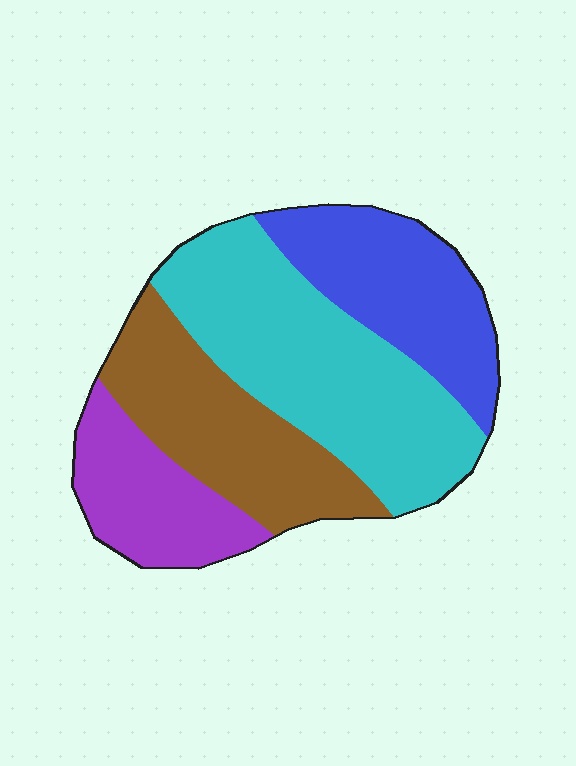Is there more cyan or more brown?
Cyan.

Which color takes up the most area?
Cyan, at roughly 35%.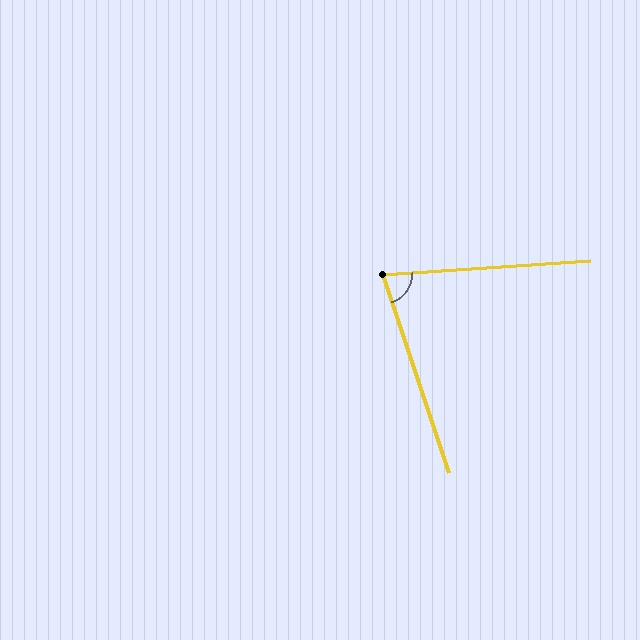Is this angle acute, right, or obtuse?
It is acute.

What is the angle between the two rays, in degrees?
Approximately 75 degrees.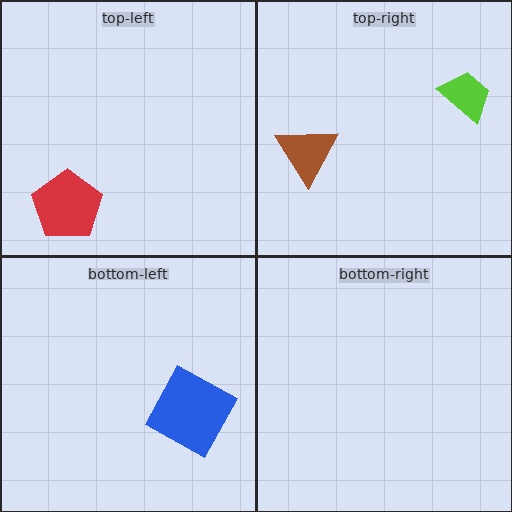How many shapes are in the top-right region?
2.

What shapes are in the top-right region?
The brown triangle, the lime trapezoid.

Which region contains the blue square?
The bottom-left region.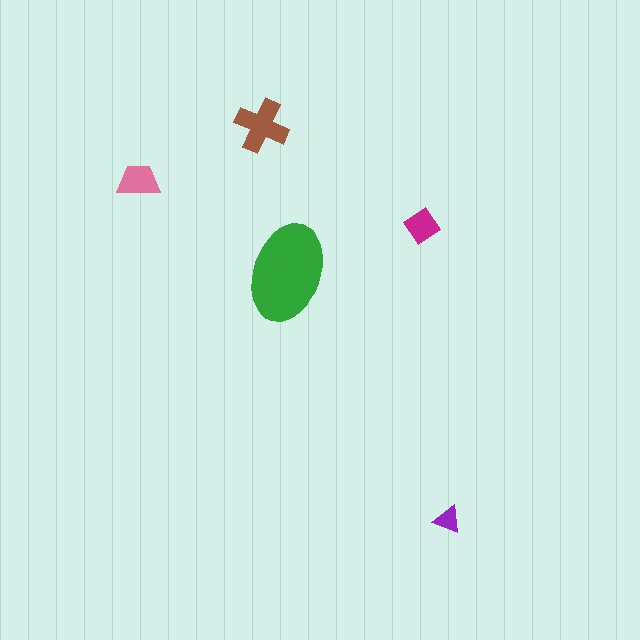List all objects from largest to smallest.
The green ellipse, the brown cross, the pink trapezoid, the magenta diamond, the purple triangle.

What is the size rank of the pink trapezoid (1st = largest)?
3rd.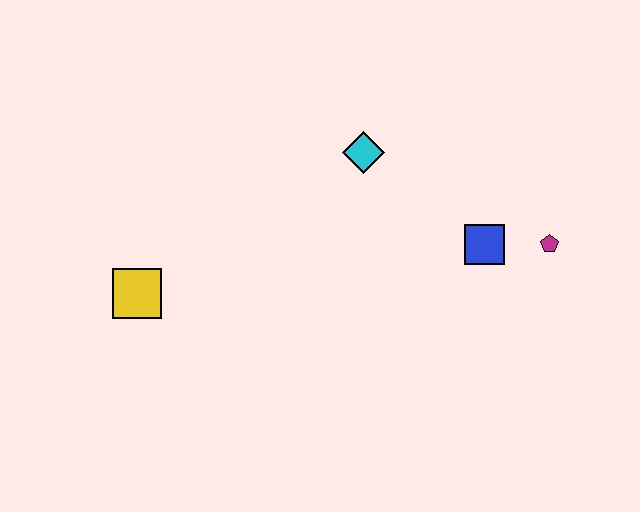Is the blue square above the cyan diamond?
No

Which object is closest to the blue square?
The magenta pentagon is closest to the blue square.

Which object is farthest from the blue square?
The yellow square is farthest from the blue square.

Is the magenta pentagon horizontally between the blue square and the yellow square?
No